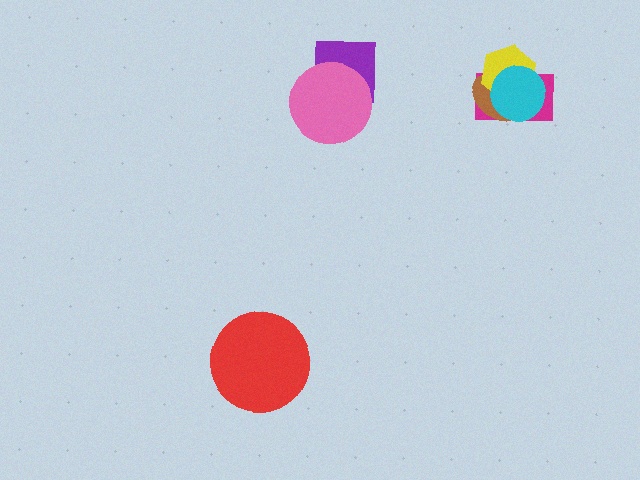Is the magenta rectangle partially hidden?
Yes, it is partially covered by another shape.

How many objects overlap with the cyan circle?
3 objects overlap with the cyan circle.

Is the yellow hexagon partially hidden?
Yes, it is partially covered by another shape.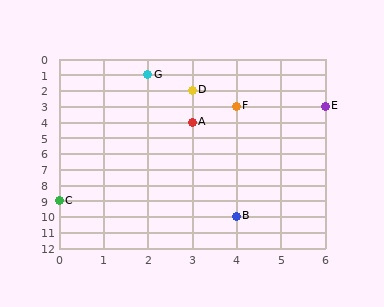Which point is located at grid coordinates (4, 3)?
Point F is at (4, 3).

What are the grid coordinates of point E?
Point E is at grid coordinates (6, 3).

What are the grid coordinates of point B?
Point B is at grid coordinates (4, 10).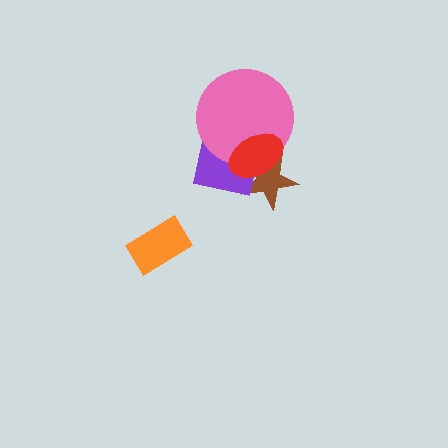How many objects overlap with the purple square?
3 objects overlap with the purple square.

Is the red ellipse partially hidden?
No, no other shape covers it.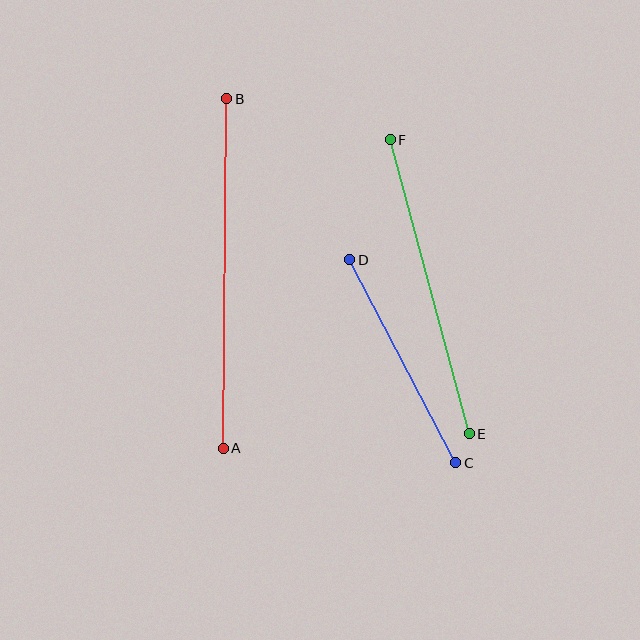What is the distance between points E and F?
The distance is approximately 304 pixels.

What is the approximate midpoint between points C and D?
The midpoint is at approximately (403, 361) pixels.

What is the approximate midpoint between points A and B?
The midpoint is at approximately (225, 273) pixels.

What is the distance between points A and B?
The distance is approximately 349 pixels.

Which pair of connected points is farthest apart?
Points A and B are farthest apart.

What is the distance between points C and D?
The distance is approximately 229 pixels.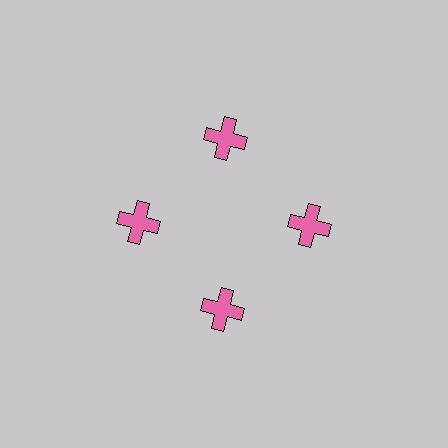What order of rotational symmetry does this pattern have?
This pattern has 4-fold rotational symmetry.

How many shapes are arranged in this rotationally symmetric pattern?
There are 4 shapes, arranged in 4 groups of 1.